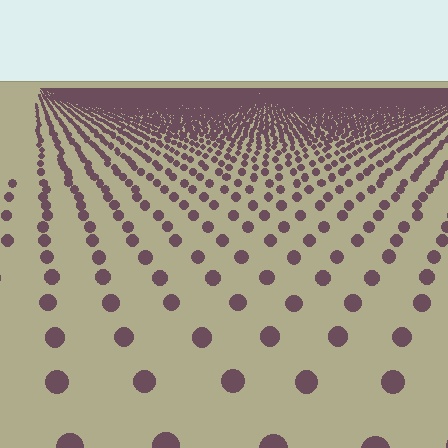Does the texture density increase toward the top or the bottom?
Density increases toward the top.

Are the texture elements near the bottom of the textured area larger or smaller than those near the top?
Larger. Near the bottom, elements are closer to the viewer and appear at a bigger on-screen size.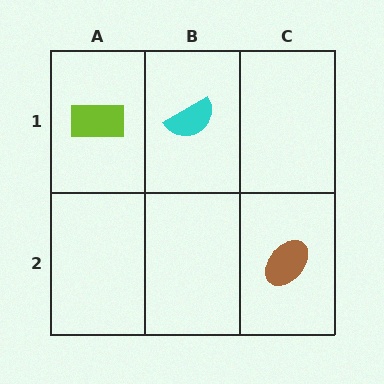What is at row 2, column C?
A brown ellipse.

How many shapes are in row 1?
2 shapes.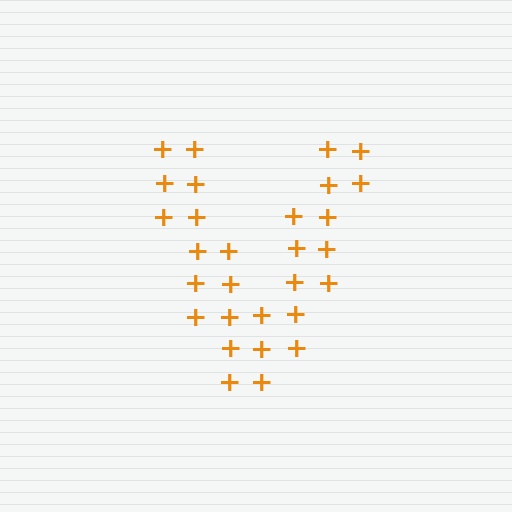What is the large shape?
The large shape is the letter V.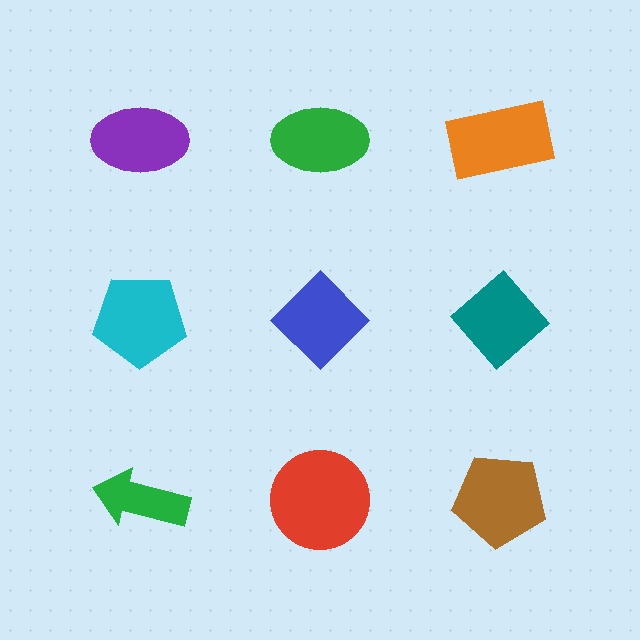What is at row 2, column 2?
A blue diamond.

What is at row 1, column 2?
A green ellipse.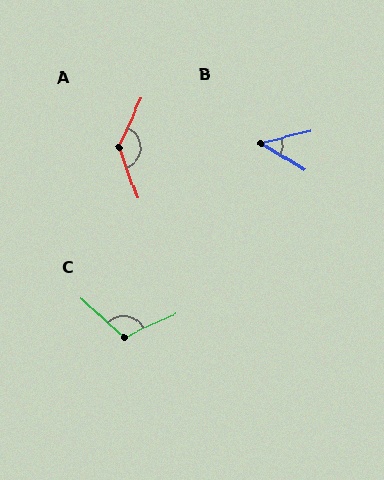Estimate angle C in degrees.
Approximately 113 degrees.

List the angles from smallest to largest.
B (45°), C (113°), A (135°).